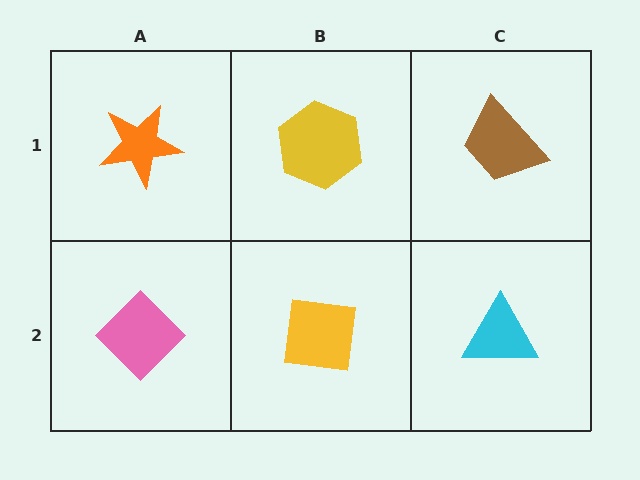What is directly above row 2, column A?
An orange star.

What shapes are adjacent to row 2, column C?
A brown trapezoid (row 1, column C), a yellow square (row 2, column B).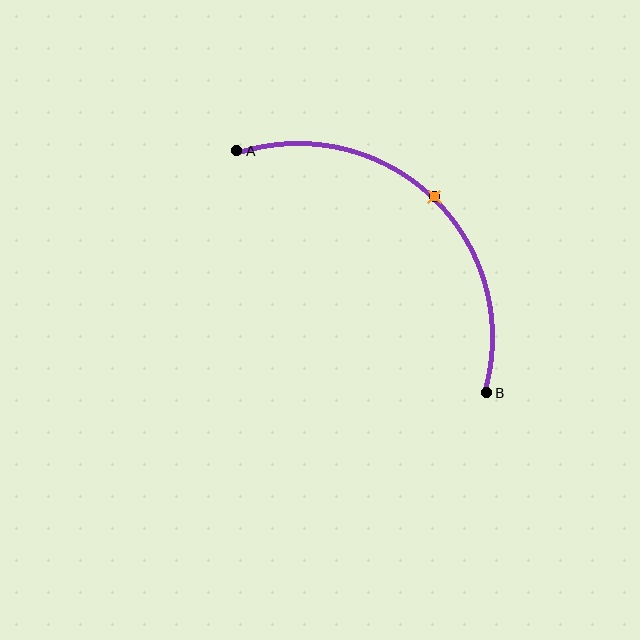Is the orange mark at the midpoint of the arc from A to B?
Yes. The orange mark lies on the arc at equal arc-length from both A and B — it is the arc midpoint.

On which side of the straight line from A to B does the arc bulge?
The arc bulges above and to the right of the straight line connecting A and B.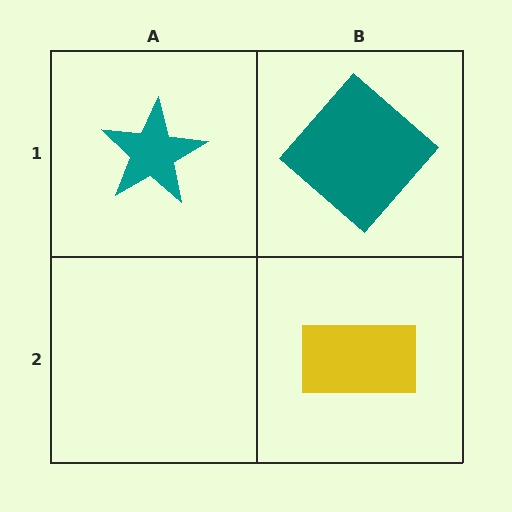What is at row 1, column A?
A teal star.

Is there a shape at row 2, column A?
No, that cell is empty.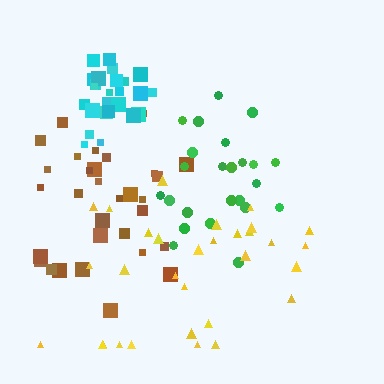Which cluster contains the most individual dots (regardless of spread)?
Brown (33).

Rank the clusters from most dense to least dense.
cyan, green, brown, yellow.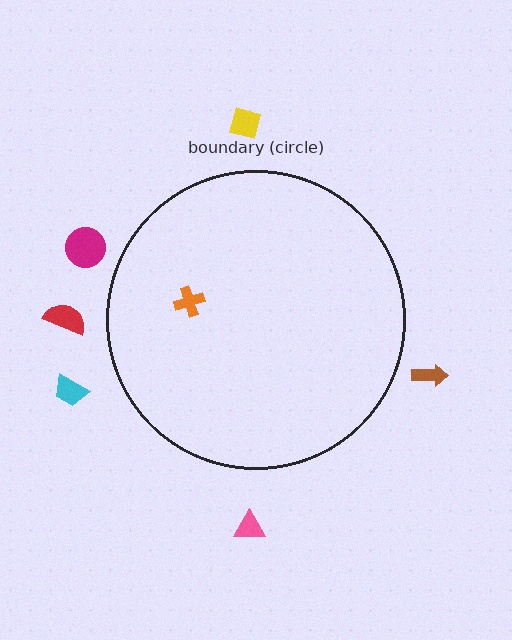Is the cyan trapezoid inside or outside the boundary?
Outside.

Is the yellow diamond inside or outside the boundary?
Outside.